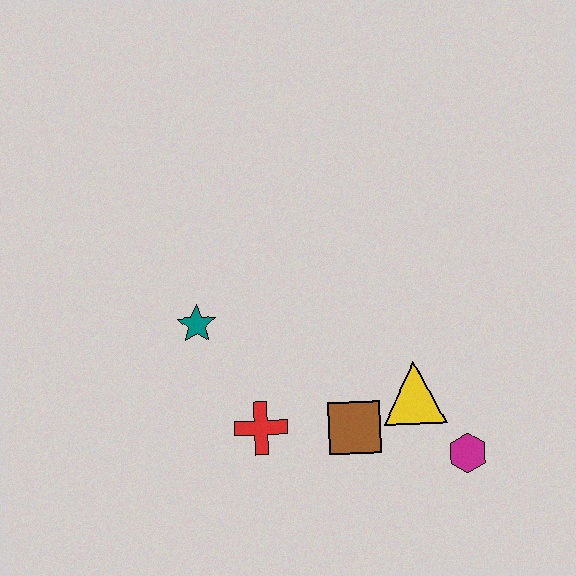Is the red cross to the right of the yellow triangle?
No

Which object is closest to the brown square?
The yellow triangle is closest to the brown square.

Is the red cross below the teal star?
Yes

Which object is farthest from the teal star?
The magenta hexagon is farthest from the teal star.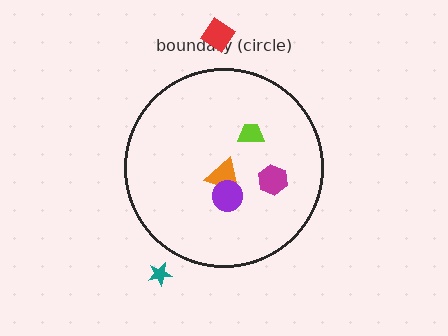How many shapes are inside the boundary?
4 inside, 2 outside.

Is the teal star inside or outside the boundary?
Outside.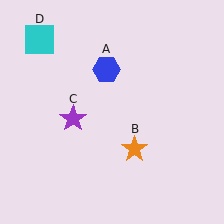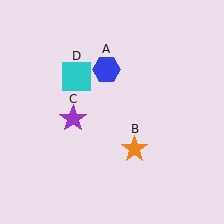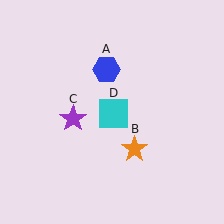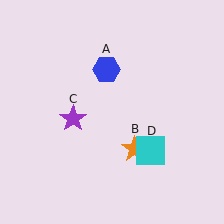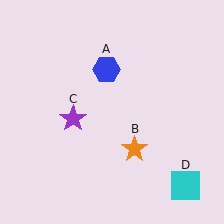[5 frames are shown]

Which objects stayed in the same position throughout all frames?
Blue hexagon (object A) and orange star (object B) and purple star (object C) remained stationary.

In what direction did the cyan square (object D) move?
The cyan square (object D) moved down and to the right.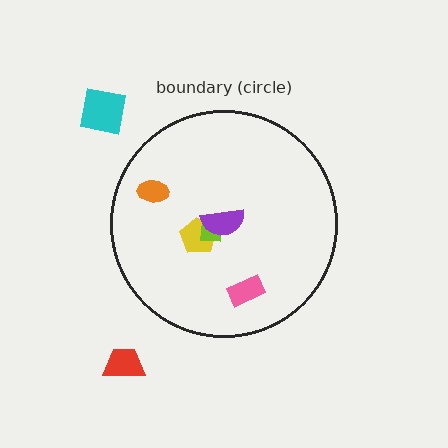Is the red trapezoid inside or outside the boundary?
Outside.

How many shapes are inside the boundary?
5 inside, 2 outside.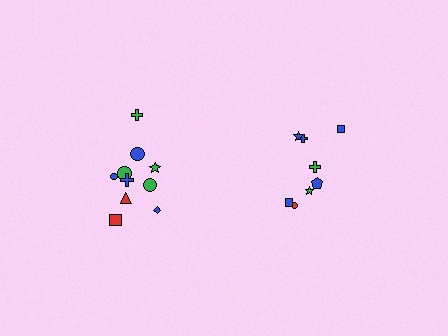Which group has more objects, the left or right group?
The left group.